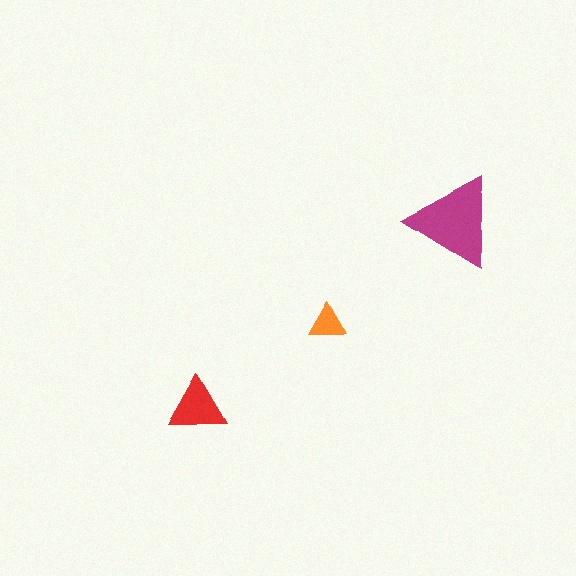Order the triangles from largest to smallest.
the magenta one, the red one, the orange one.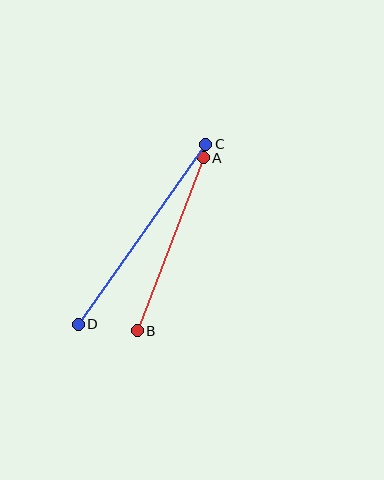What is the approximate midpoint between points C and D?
The midpoint is at approximately (142, 234) pixels.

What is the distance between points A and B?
The distance is approximately 185 pixels.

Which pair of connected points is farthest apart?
Points C and D are farthest apart.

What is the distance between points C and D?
The distance is approximately 221 pixels.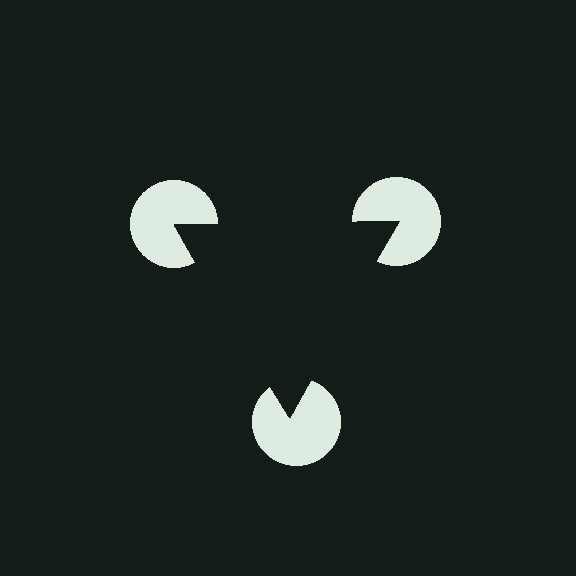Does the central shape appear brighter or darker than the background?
It typically appears slightly darker than the background, even though no actual brightness change is drawn.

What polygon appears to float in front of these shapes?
An illusory triangle — its edges are inferred from the aligned wedge cuts in the pac-man discs, not physically drawn.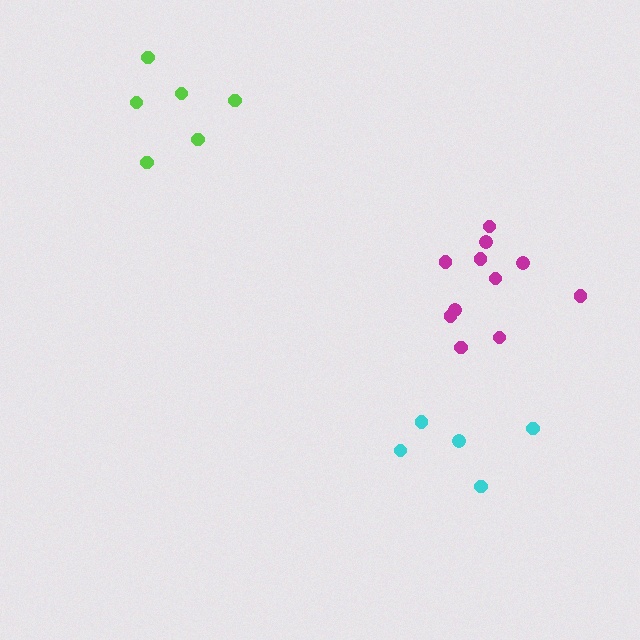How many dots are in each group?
Group 1: 11 dots, Group 2: 5 dots, Group 3: 6 dots (22 total).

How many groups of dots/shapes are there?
There are 3 groups.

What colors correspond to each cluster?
The clusters are colored: magenta, cyan, lime.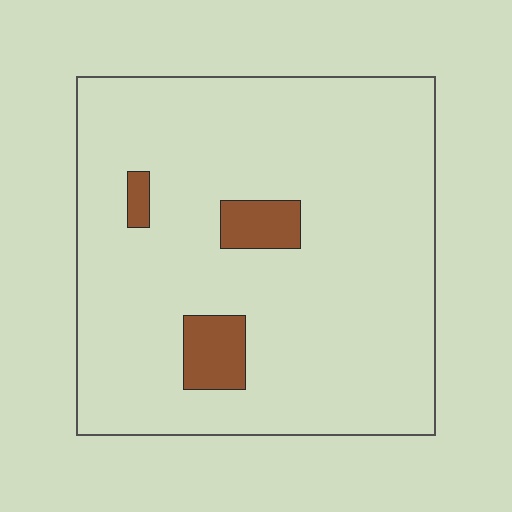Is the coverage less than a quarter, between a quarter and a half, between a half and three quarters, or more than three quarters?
Less than a quarter.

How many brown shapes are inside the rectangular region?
3.